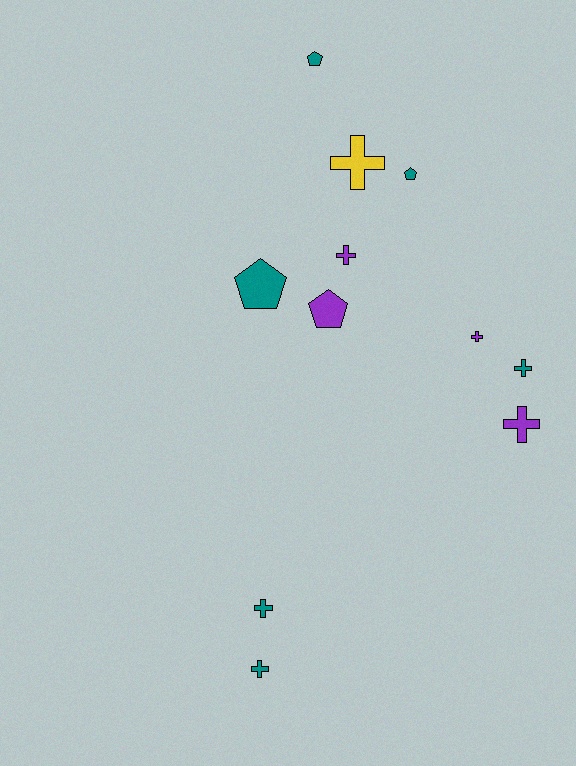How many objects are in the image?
There are 11 objects.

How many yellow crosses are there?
There is 1 yellow cross.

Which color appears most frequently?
Teal, with 6 objects.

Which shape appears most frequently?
Cross, with 7 objects.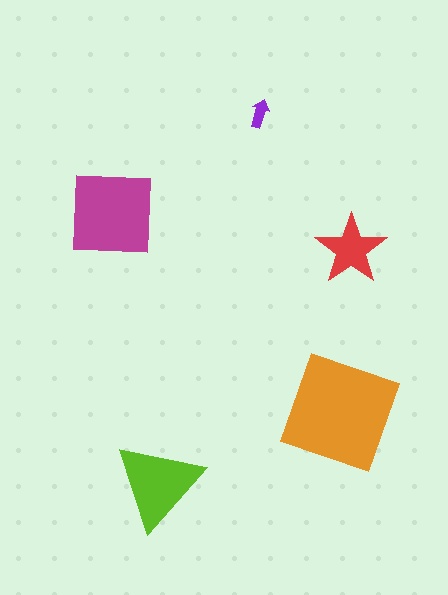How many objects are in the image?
There are 5 objects in the image.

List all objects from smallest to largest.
The purple arrow, the red star, the lime triangle, the magenta square, the orange square.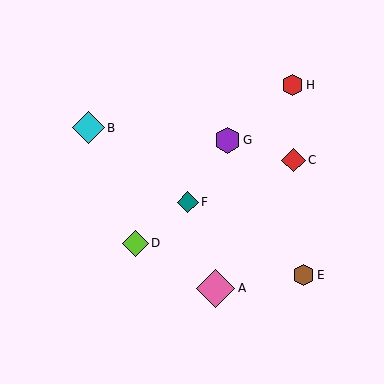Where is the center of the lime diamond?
The center of the lime diamond is at (135, 243).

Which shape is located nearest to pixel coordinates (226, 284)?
The pink diamond (labeled A) at (216, 288) is nearest to that location.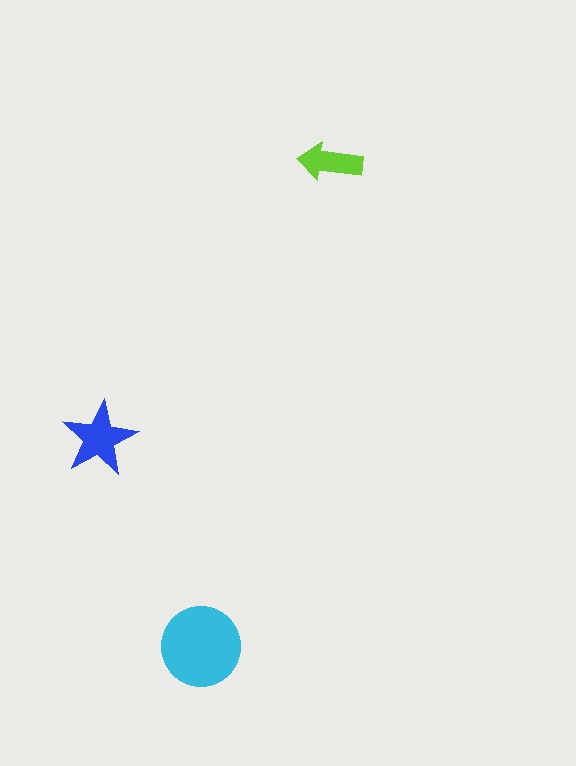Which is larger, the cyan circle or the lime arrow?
The cyan circle.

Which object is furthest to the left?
The blue star is leftmost.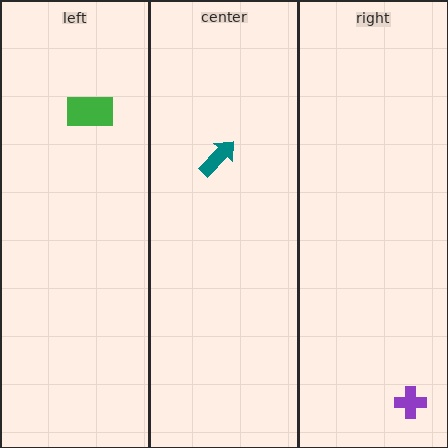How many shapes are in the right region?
1.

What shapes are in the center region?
The teal arrow.